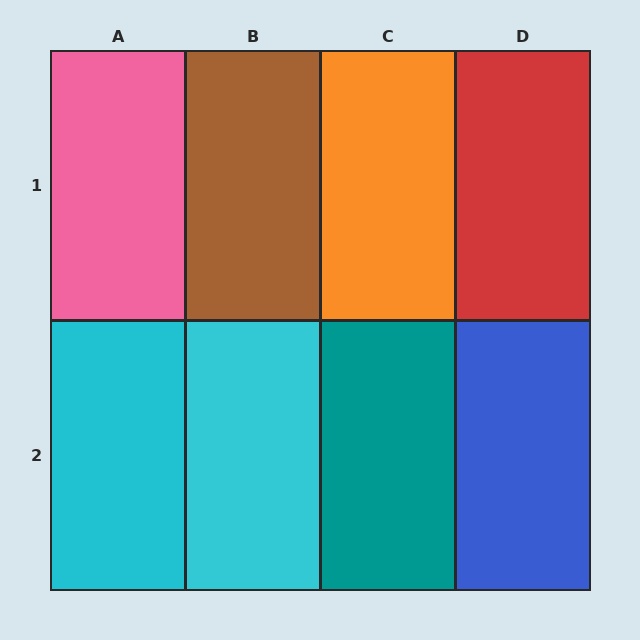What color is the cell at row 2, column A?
Cyan.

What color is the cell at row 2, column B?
Cyan.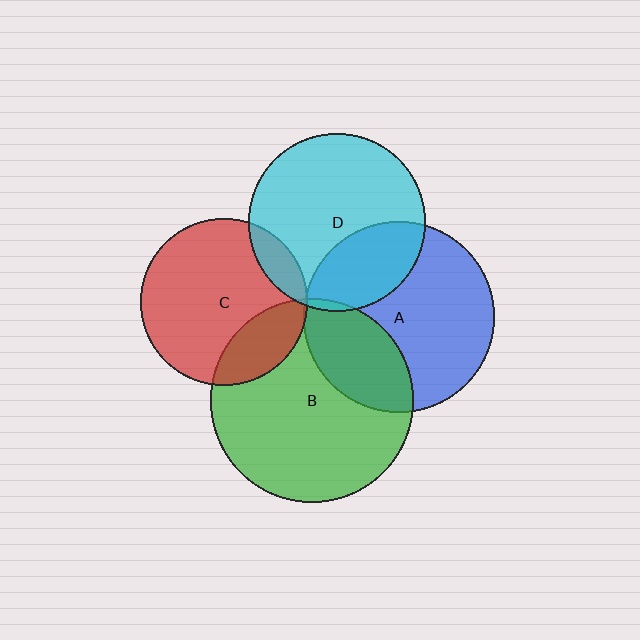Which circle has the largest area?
Circle B (green).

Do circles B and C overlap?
Yes.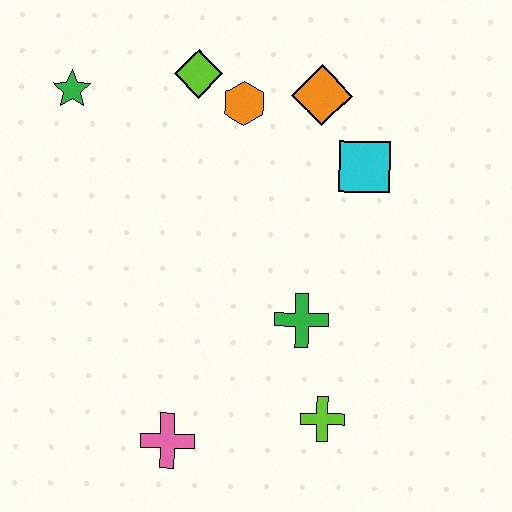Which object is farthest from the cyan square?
The pink cross is farthest from the cyan square.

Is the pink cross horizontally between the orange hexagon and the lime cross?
No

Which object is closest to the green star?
The lime diamond is closest to the green star.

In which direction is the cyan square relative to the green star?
The cyan square is to the right of the green star.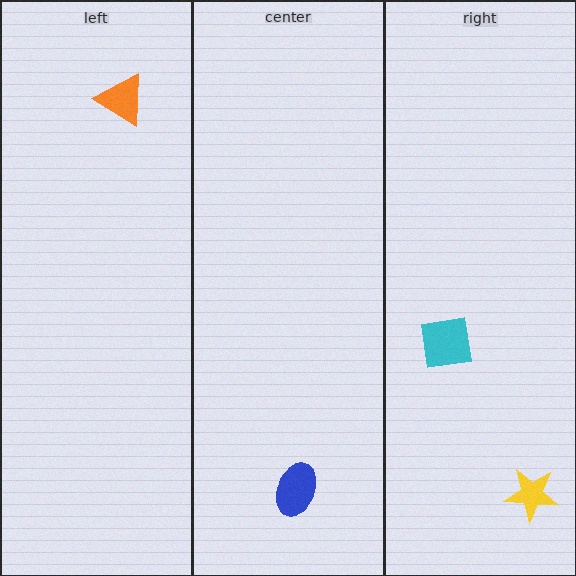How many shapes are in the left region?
1.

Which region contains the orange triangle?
The left region.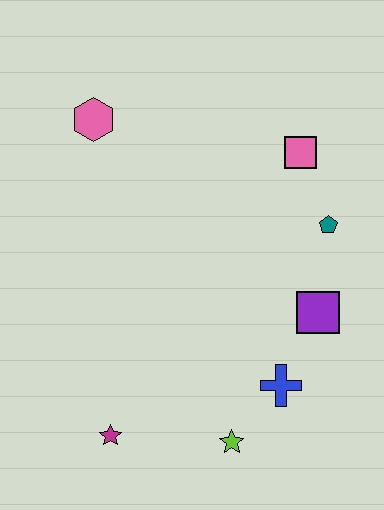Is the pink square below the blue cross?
No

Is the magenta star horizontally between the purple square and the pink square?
No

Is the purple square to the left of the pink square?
No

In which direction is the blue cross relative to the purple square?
The blue cross is below the purple square.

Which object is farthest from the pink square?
The magenta star is farthest from the pink square.